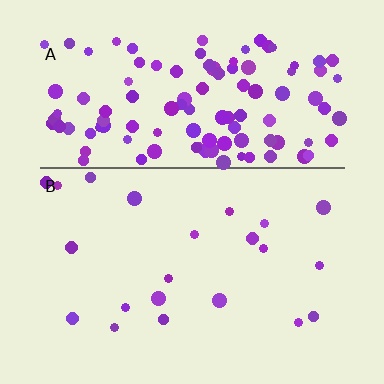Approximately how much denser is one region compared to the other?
Approximately 5.4× — region A over region B.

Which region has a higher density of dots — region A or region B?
A (the top).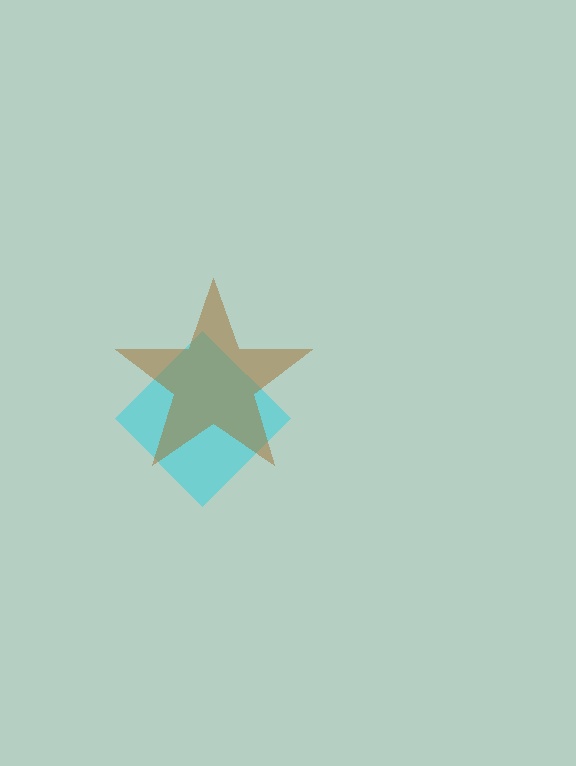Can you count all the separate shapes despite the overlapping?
Yes, there are 2 separate shapes.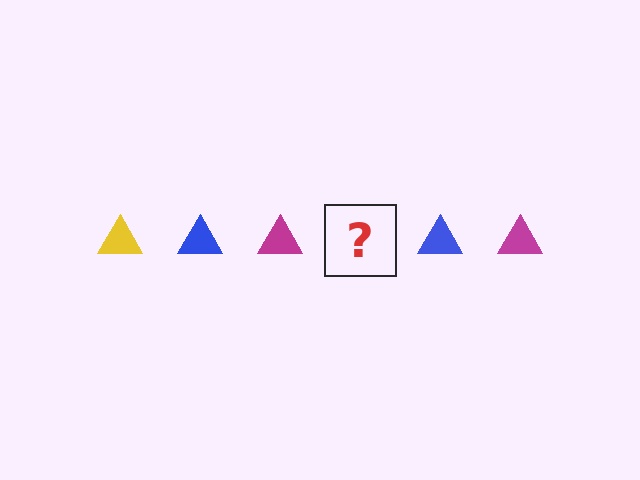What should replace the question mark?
The question mark should be replaced with a yellow triangle.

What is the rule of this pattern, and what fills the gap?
The rule is that the pattern cycles through yellow, blue, magenta triangles. The gap should be filled with a yellow triangle.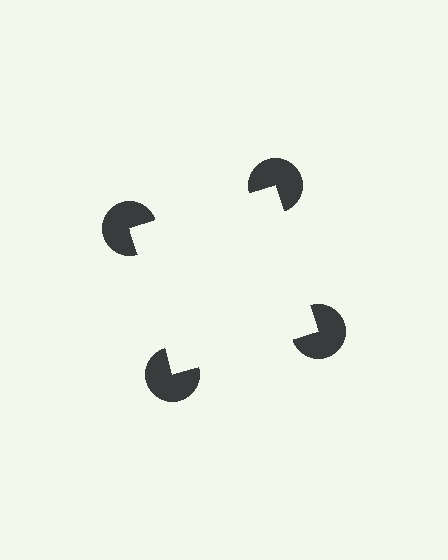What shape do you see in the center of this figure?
An illusory square — its edges are inferred from the aligned wedge cuts in the pac-man discs, not physically drawn.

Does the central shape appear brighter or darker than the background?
It typically appears slightly brighter than the background, even though no actual brightness change is drawn.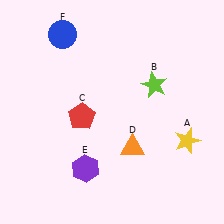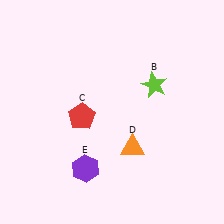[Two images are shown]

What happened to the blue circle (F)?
The blue circle (F) was removed in Image 2. It was in the top-left area of Image 1.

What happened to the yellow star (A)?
The yellow star (A) was removed in Image 2. It was in the bottom-right area of Image 1.